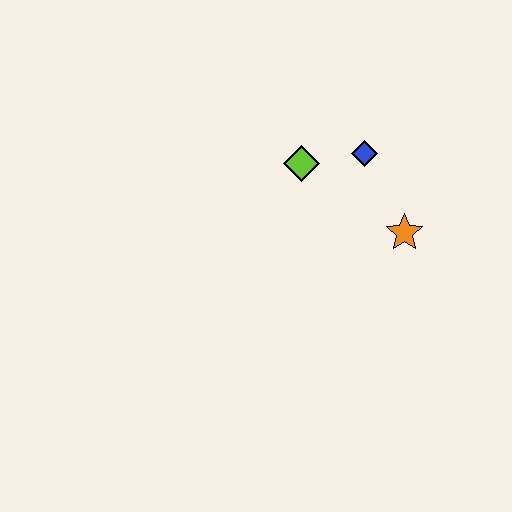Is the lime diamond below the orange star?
No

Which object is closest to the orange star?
The blue diamond is closest to the orange star.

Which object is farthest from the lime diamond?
The orange star is farthest from the lime diamond.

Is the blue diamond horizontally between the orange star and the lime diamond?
Yes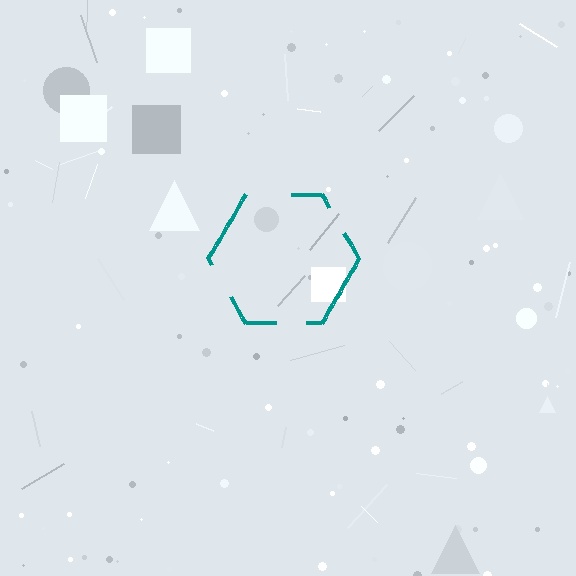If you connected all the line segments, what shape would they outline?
They would outline a hexagon.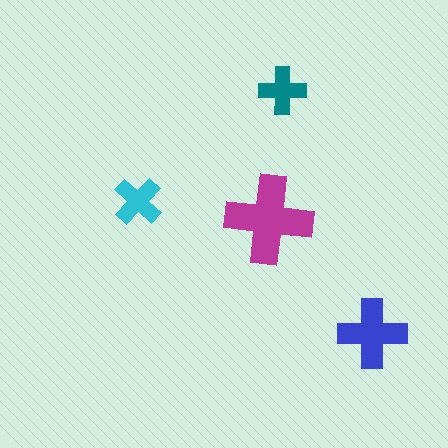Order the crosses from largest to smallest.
the magenta one, the blue one, the cyan one, the teal one.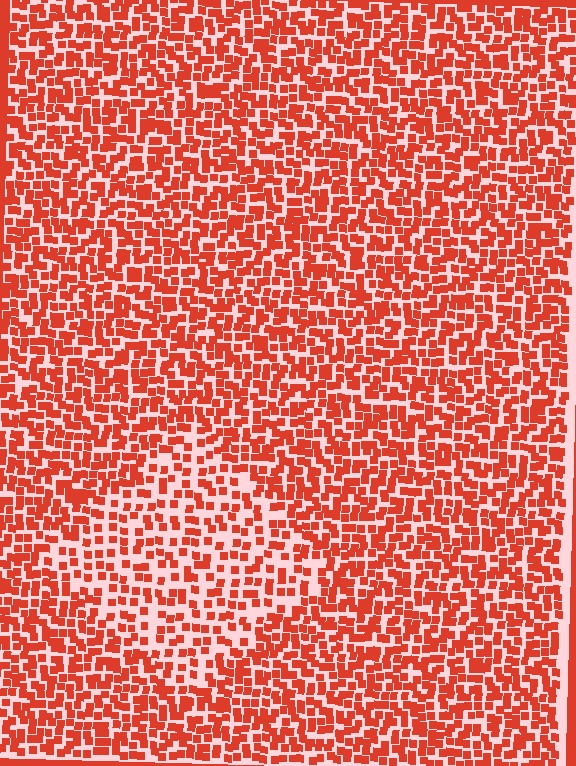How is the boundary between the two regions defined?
The boundary is defined by a change in element density (approximately 1.7x ratio). All elements are the same color, size, and shape.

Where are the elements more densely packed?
The elements are more densely packed outside the diamond boundary.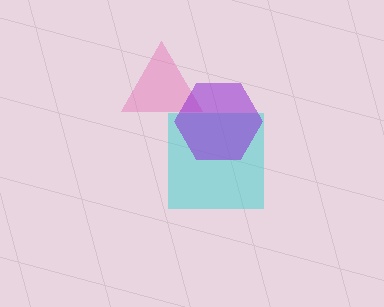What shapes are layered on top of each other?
The layered shapes are: a cyan square, a pink triangle, a purple hexagon.